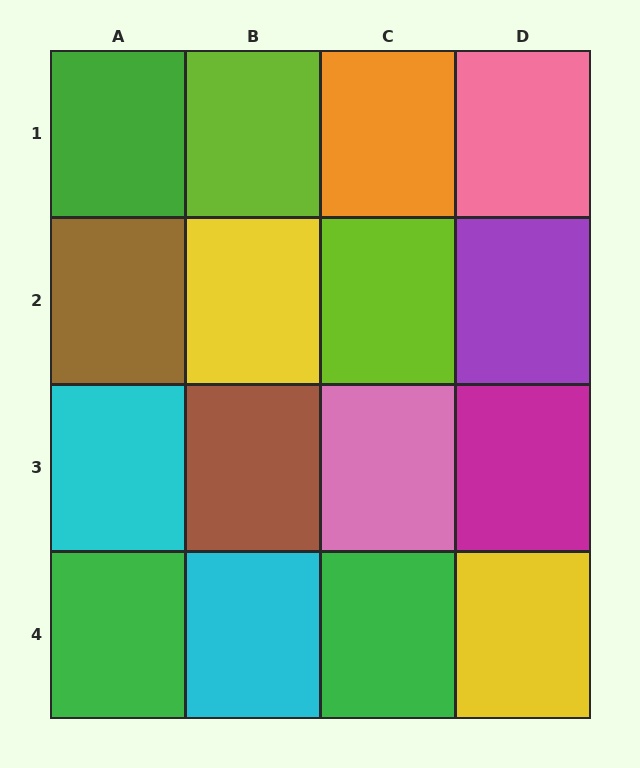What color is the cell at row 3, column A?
Cyan.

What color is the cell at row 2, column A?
Brown.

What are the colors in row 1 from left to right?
Green, lime, orange, pink.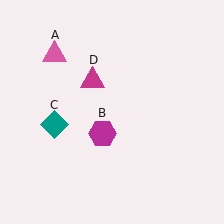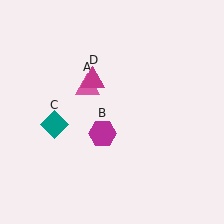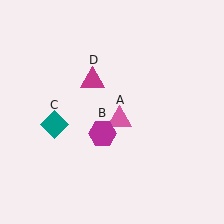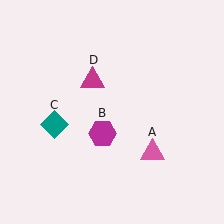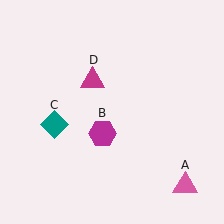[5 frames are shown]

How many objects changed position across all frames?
1 object changed position: pink triangle (object A).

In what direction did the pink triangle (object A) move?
The pink triangle (object A) moved down and to the right.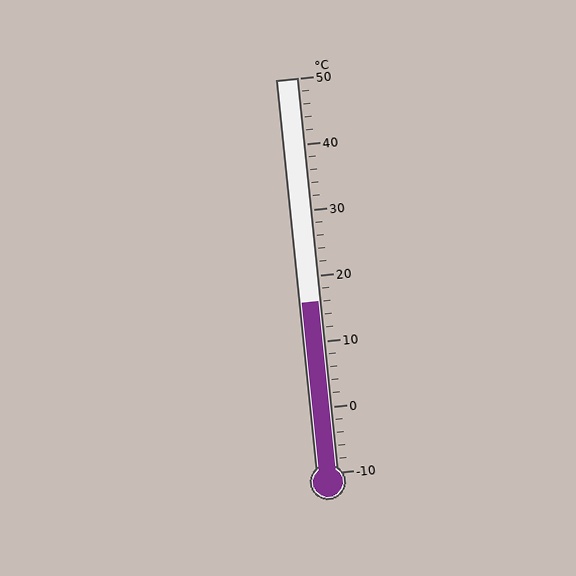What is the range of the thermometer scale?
The thermometer scale ranges from -10°C to 50°C.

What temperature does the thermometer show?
The thermometer shows approximately 16°C.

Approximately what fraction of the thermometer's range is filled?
The thermometer is filled to approximately 45% of its range.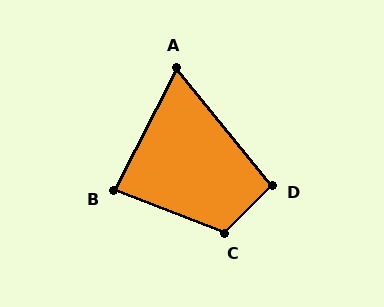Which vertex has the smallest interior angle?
A, at approximately 67 degrees.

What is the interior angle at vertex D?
Approximately 96 degrees (obtuse).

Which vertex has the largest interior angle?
C, at approximately 113 degrees.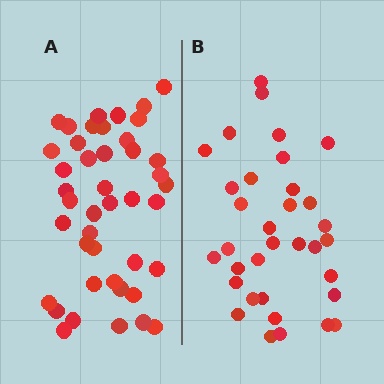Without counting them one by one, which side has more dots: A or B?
Region A (the left region) has more dots.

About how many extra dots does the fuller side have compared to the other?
Region A has roughly 8 or so more dots than region B.